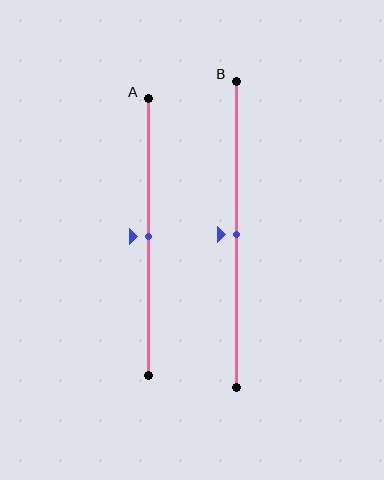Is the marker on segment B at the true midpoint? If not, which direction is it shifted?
Yes, the marker on segment B is at the true midpoint.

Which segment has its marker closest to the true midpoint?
Segment A has its marker closest to the true midpoint.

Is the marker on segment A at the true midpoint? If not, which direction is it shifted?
Yes, the marker on segment A is at the true midpoint.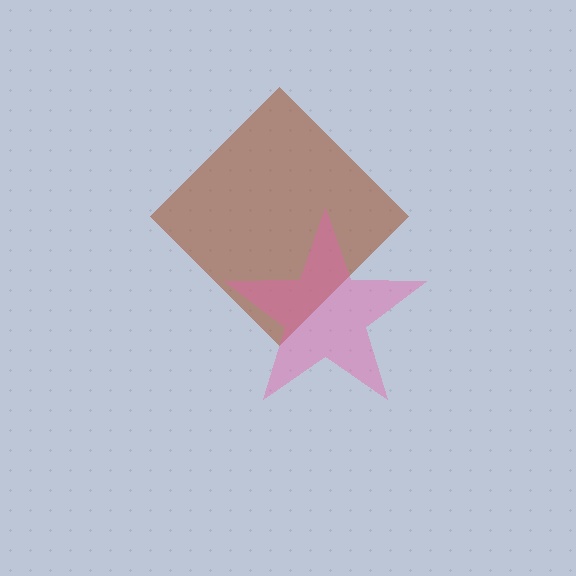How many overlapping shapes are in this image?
There are 2 overlapping shapes in the image.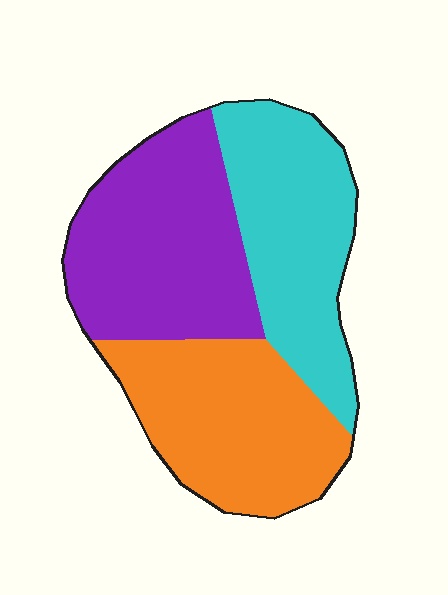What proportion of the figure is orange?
Orange covers roughly 35% of the figure.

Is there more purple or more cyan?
Purple.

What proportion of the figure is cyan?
Cyan takes up between a quarter and a half of the figure.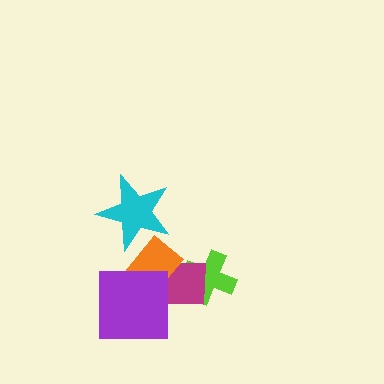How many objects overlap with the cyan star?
1 object overlaps with the cyan star.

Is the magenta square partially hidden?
Yes, it is partially covered by another shape.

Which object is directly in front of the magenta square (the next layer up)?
The orange rectangle is directly in front of the magenta square.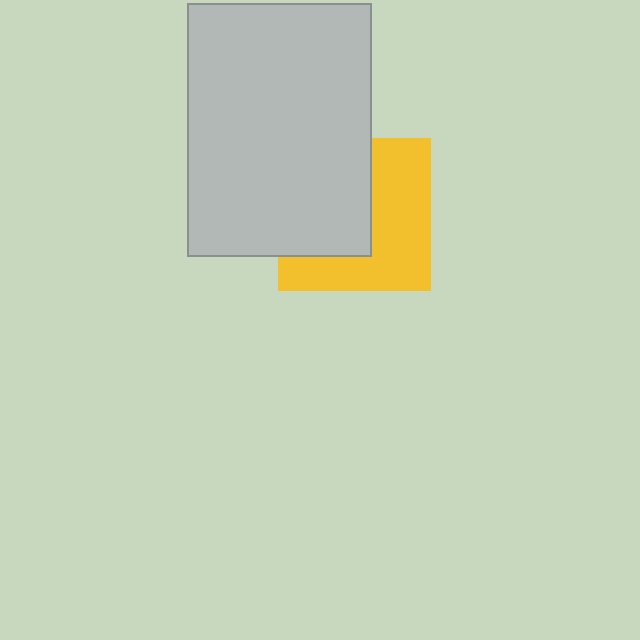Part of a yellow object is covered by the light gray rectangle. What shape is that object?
It is a square.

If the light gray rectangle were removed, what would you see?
You would see the complete yellow square.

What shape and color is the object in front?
The object in front is a light gray rectangle.